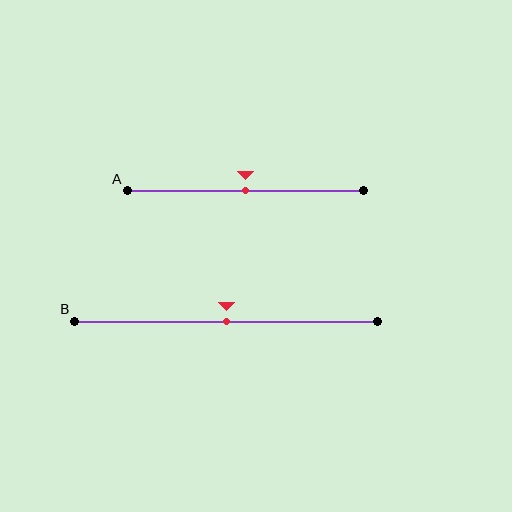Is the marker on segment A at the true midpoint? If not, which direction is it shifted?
Yes, the marker on segment A is at the true midpoint.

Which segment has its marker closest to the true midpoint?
Segment A has its marker closest to the true midpoint.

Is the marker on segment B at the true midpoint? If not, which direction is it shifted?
Yes, the marker on segment B is at the true midpoint.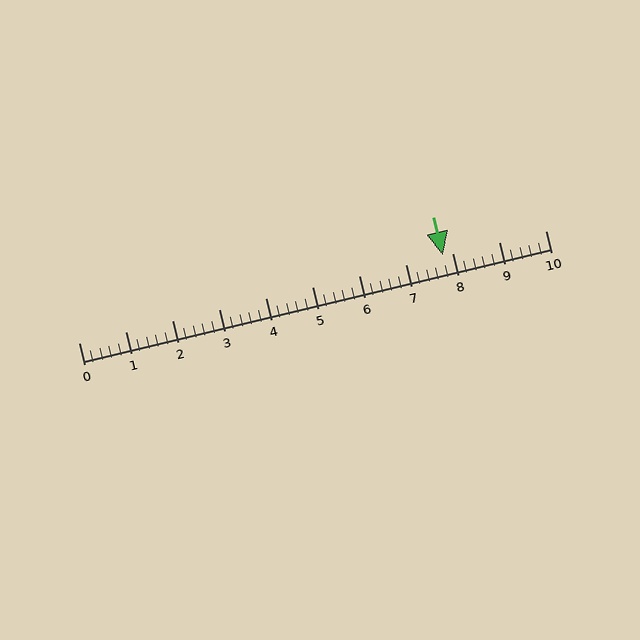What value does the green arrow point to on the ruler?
The green arrow points to approximately 7.8.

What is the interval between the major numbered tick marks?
The major tick marks are spaced 1 units apart.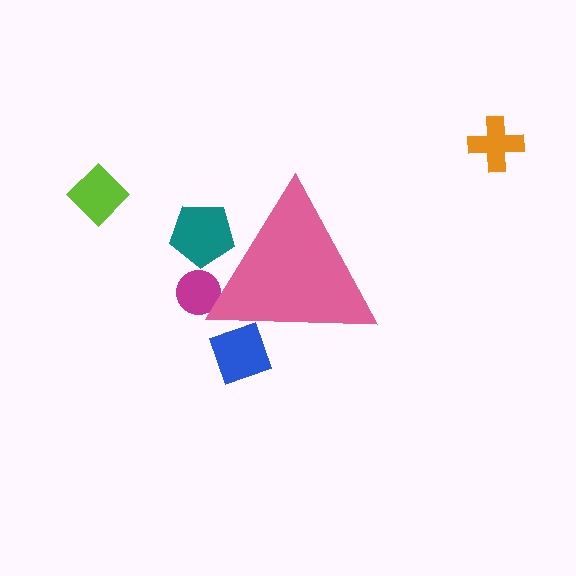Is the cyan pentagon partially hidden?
Yes, the cyan pentagon is partially hidden behind the pink triangle.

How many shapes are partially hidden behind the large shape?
4 shapes are partially hidden.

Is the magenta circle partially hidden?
Yes, the magenta circle is partially hidden behind the pink triangle.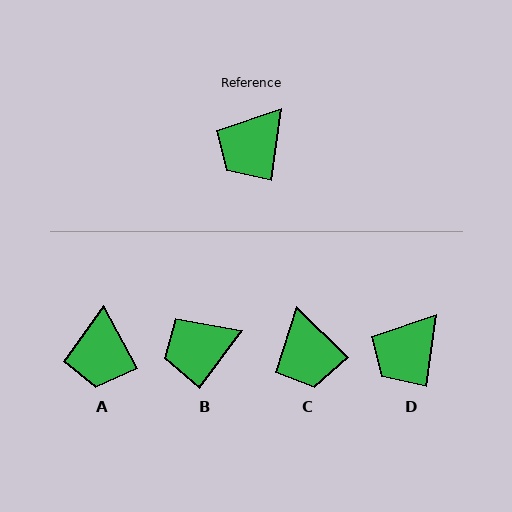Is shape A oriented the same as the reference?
No, it is off by about 37 degrees.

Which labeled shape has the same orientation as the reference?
D.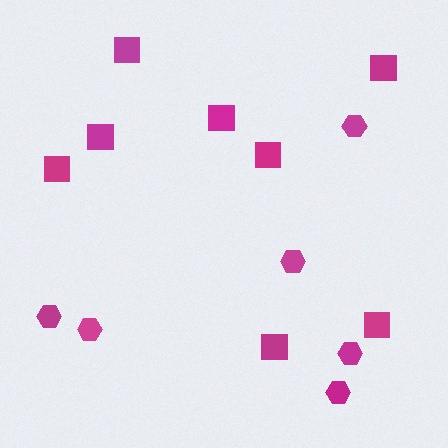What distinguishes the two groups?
There are 2 groups: one group of hexagons (6) and one group of squares (8).